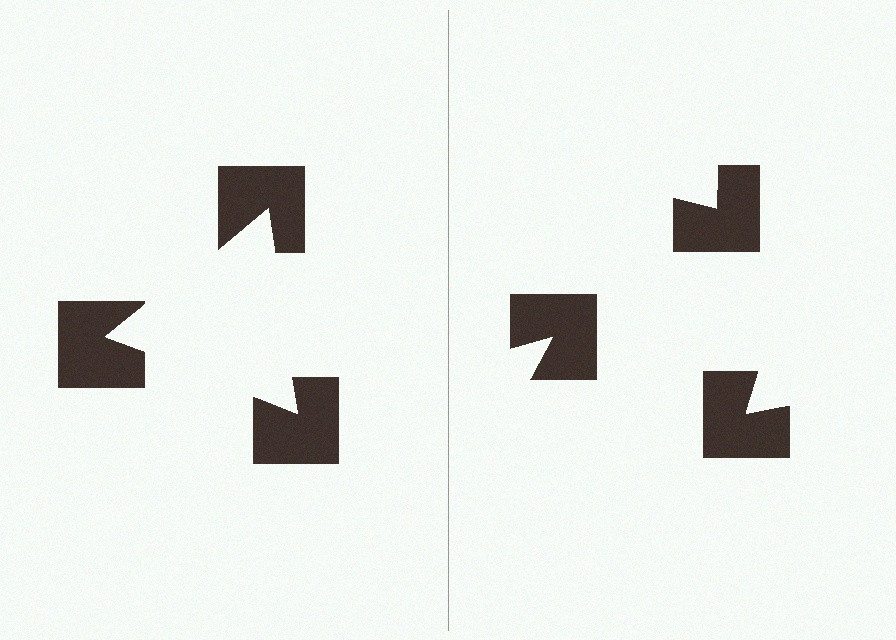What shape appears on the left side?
An illusory triangle.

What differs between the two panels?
The notched squares are positioned identically on both sides; only the wedge orientations differ. On the left they align to a triangle; on the right they are misaligned.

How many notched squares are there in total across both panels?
6 — 3 on each side.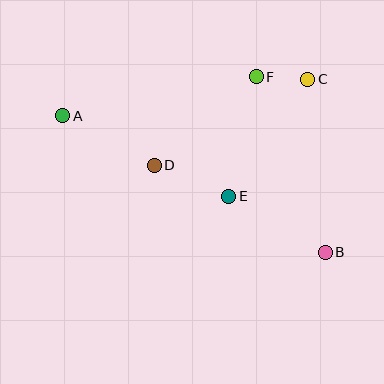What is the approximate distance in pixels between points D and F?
The distance between D and F is approximately 135 pixels.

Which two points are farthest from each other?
Points A and B are farthest from each other.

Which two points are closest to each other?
Points C and F are closest to each other.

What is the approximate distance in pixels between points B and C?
The distance between B and C is approximately 174 pixels.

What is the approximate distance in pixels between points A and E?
The distance between A and E is approximately 185 pixels.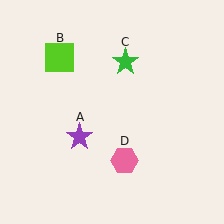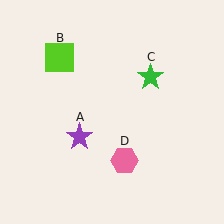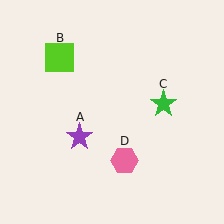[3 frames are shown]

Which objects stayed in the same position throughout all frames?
Purple star (object A) and lime square (object B) and pink hexagon (object D) remained stationary.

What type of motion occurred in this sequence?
The green star (object C) rotated clockwise around the center of the scene.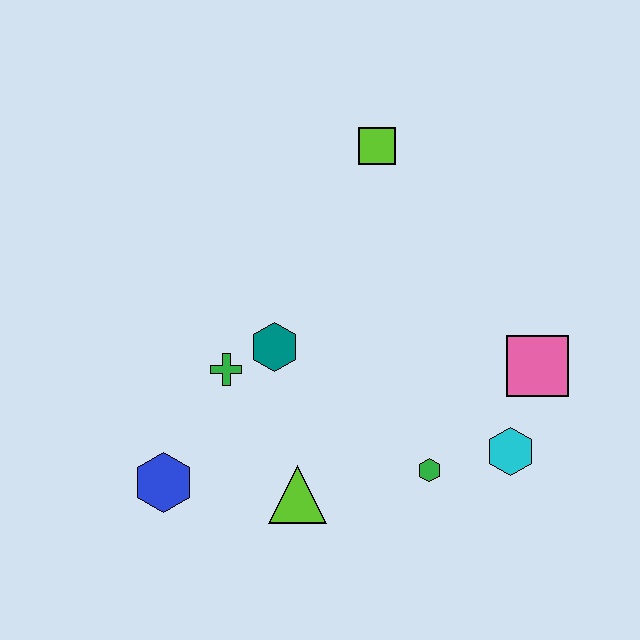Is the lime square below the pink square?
No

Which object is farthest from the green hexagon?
The lime square is farthest from the green hexagon.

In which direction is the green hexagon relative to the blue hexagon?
The green hexagon is to the right of the blue hexagon.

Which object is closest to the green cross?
The teal hexagon is closest to the green cross.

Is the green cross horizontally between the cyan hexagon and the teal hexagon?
No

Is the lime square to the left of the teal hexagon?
No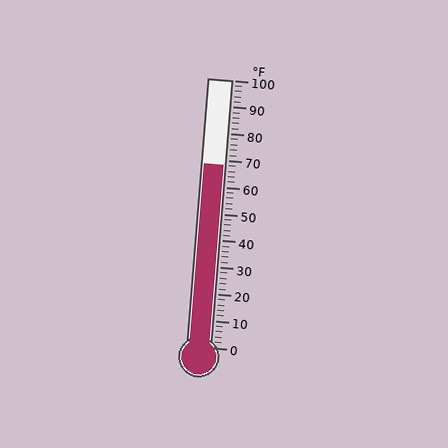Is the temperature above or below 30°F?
The temperature is above 30°F.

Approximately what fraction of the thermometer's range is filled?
The thermometer is filled to approximately 70% of its range.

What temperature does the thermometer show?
The thermometer shows approximately 68°F.